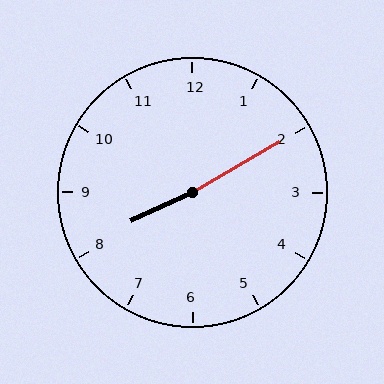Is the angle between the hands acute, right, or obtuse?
It is obtuse.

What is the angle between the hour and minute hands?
Approximately 175 degrees.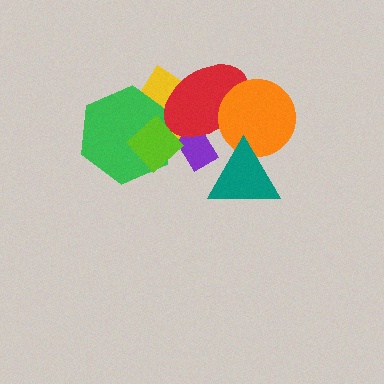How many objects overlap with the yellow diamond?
4 objects overlap with the yellow diamond.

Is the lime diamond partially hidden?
No, no other shape covers it.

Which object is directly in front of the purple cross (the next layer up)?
The yellow diamond is directly in front of the purple cross.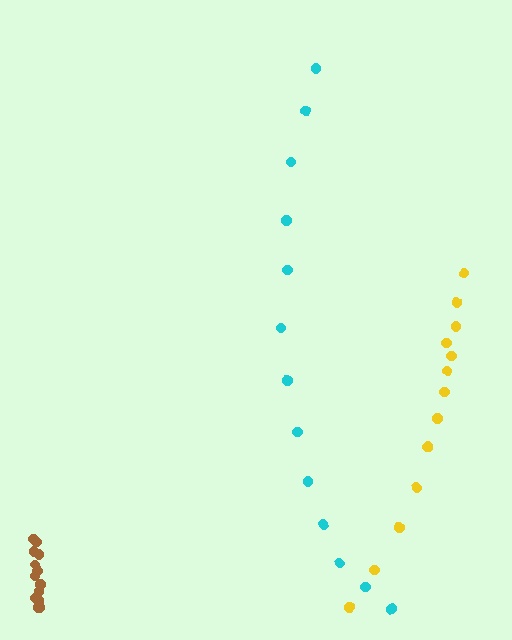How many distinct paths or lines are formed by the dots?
There are 3 distinct paths.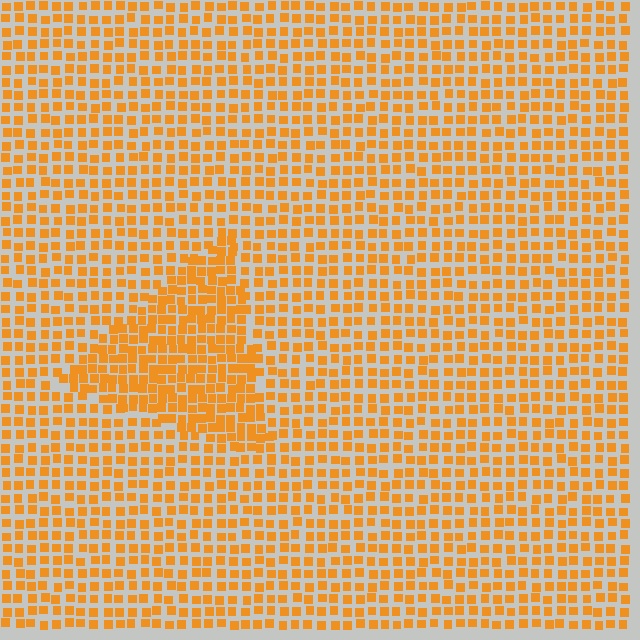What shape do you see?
I see a triangle.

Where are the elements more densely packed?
The elements are more densely packed inside the triangle boundary.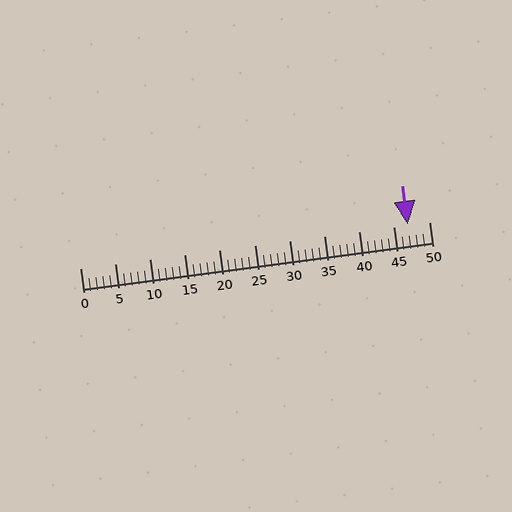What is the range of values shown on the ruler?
The ruler shows values from 0 to 50.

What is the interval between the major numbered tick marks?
The major tick marks are spaced 5 units apart.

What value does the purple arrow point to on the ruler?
The purple arrow points to approximately 47.